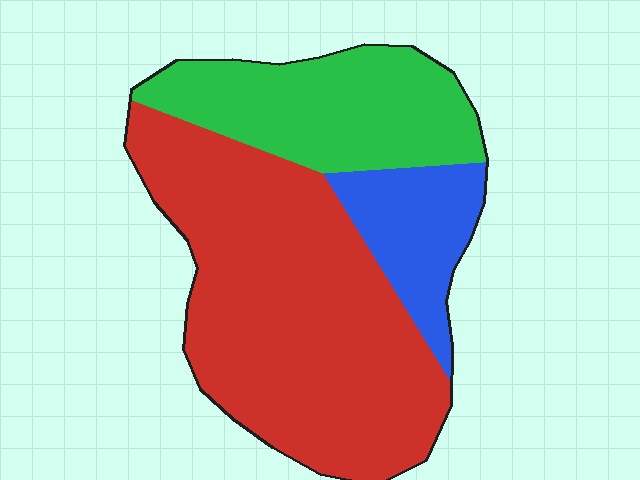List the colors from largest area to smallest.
From largest to smallest: red, green, blue.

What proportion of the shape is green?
Green takes up about one quarter (1/4) of the shape.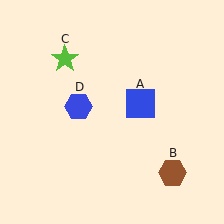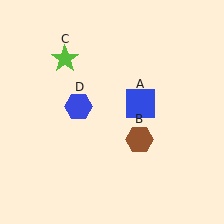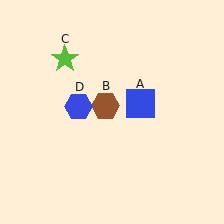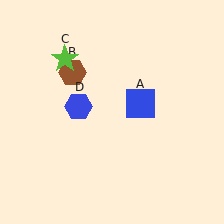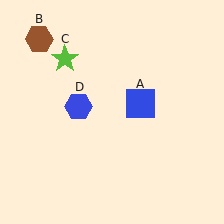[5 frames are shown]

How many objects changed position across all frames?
1 object changed position: brown hexagon (object B).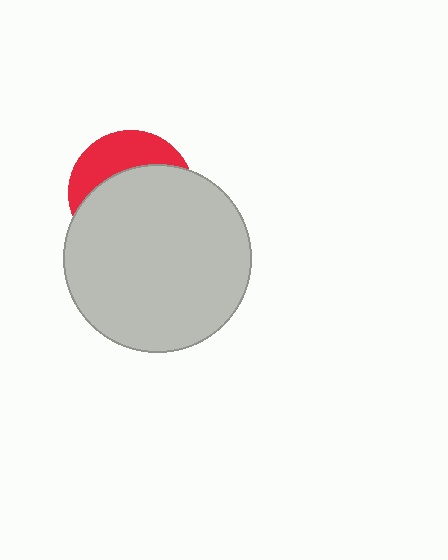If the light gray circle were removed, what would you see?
You would see the complete red circle.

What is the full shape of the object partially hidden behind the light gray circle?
The partially hidden object is a red circle.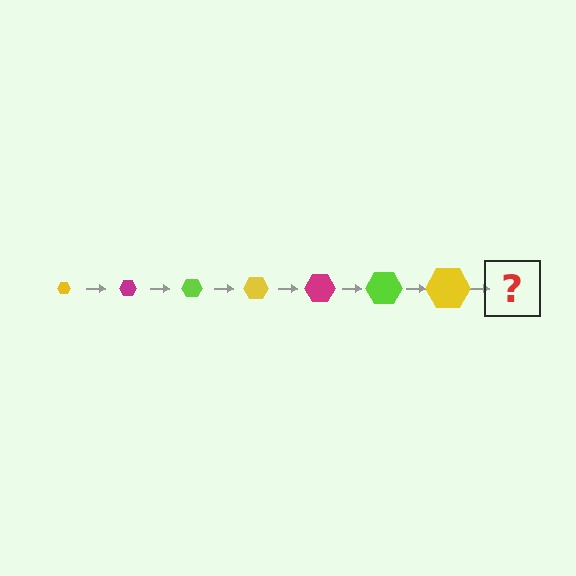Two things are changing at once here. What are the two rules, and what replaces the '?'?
The two rules are that the hexagon grows larger each step and the color cycles through yellow, magenta, and lime. The '?' should be a magenta hexagon, larger than the previous one.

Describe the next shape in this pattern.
It should be a magenta hexagon, larger than the previous one.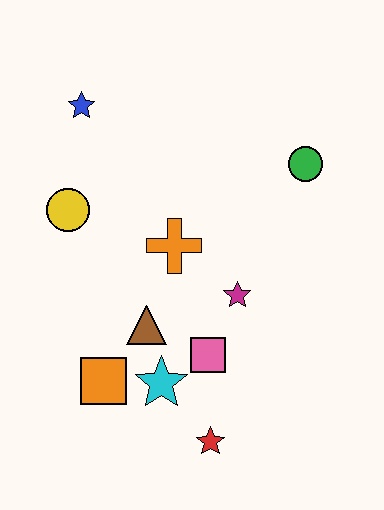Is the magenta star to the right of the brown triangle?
Yes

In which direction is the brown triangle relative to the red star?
The brown triangle is above the red star.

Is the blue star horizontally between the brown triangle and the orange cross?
No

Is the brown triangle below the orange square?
No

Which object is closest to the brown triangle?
The cyan star is closest to the brown triangle.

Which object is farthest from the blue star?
The red star is farthest from the blue star.